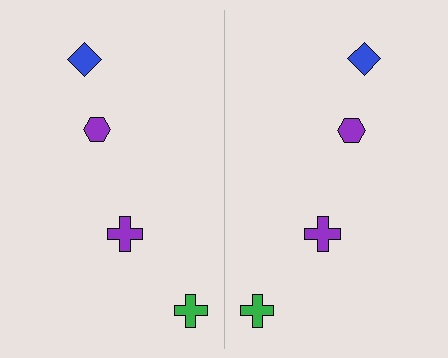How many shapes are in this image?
There are 8 shapes in this image.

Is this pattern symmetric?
Yes, this pattern has bilateral (reflection) symmetry.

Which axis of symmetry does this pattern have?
The pattern has a vertical axis of symmetry running through the center of the image.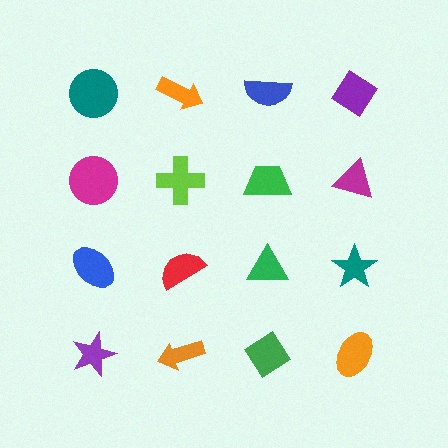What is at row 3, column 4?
A teal star.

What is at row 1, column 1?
A teal circle.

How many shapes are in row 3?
4 shapes.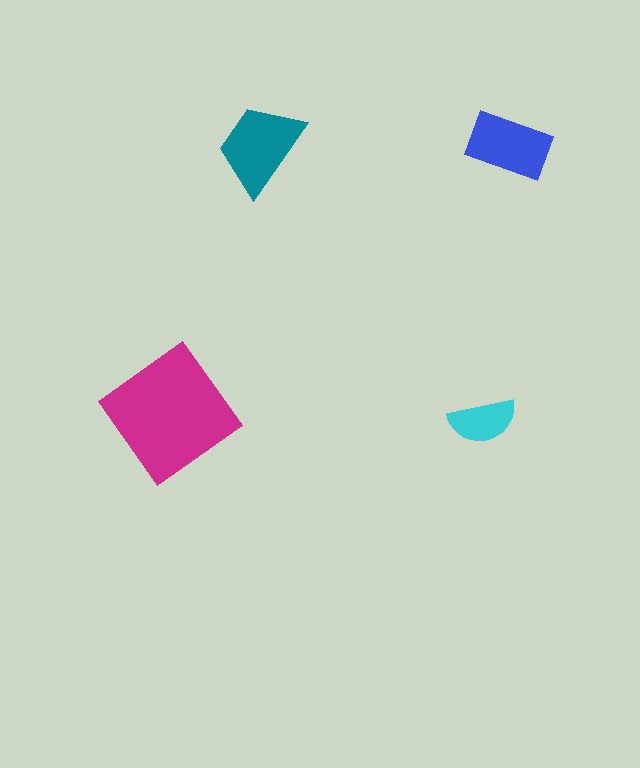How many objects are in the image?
There are 4 objects in the image.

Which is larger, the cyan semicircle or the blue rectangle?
The blue rectangle.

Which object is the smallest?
The cyan semicircle.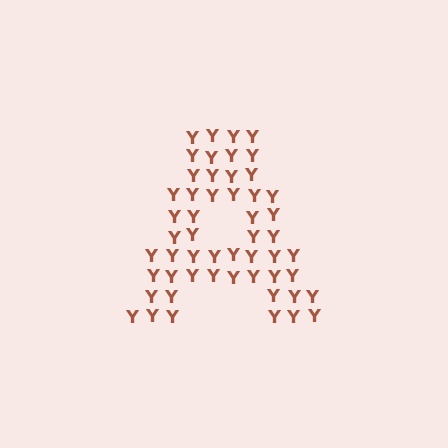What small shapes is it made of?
It is made of small letter Y's.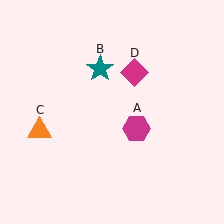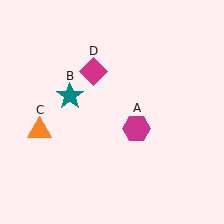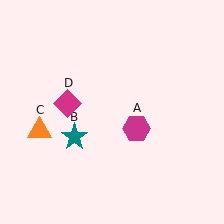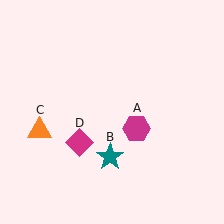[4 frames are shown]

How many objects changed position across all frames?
2 objects changed position: teal star (object B), magenta diamond (object D).